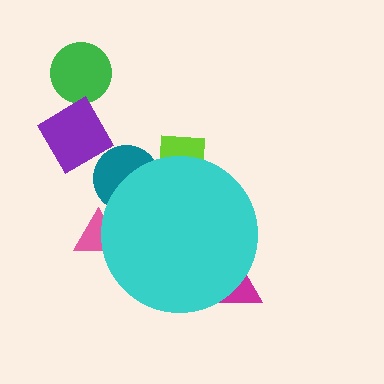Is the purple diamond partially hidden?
No, the purple diamond is fully visible.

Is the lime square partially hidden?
Yes, the lime square is partially hidden behind the cyan circle.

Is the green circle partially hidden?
No, the green circle is fully visible.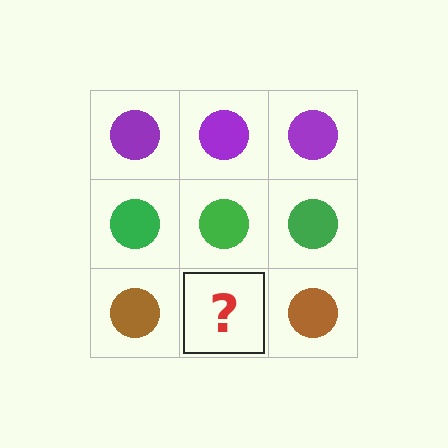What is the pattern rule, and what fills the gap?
The rule is that each row has a consistent color. The gap should be filled with a brown circle.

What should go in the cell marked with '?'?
The missing cell should contain a brown circle.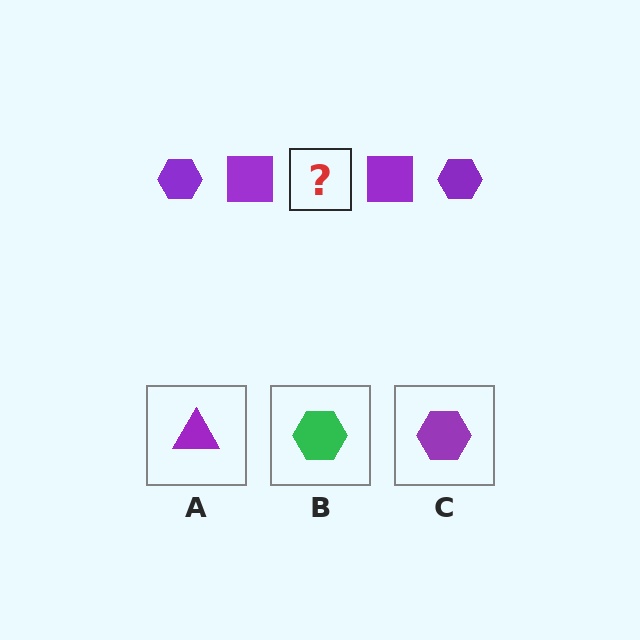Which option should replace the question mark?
Option C.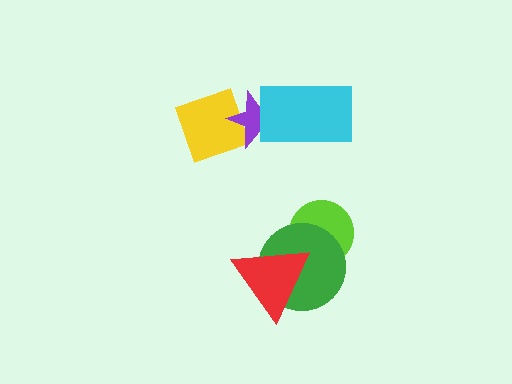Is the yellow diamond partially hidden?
Yes, it is partially covered by another shape.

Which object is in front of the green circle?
The red triangle is in front of the green circle.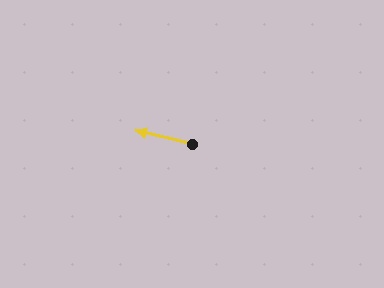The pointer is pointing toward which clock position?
Roughly 9 o'clock.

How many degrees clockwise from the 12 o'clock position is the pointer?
Approximately 283 degrees.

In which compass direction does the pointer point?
West.